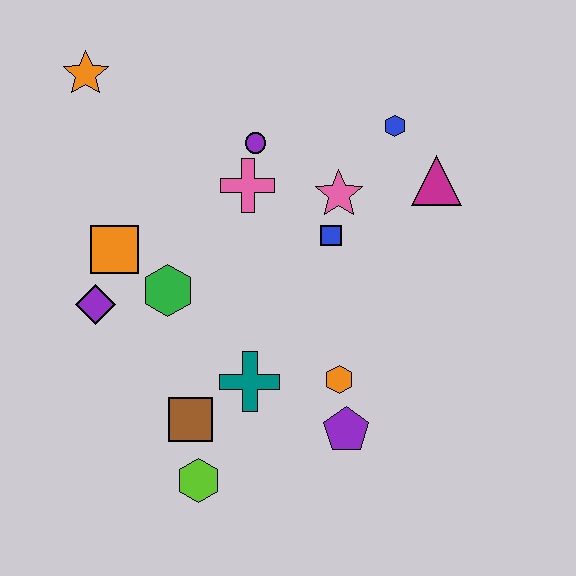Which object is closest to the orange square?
The purple diamond is closest to the orange square.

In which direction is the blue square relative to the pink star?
The blue square is below the pink star.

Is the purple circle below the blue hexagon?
Yes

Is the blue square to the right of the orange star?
Yes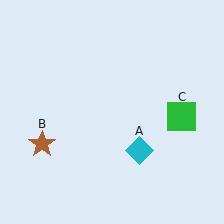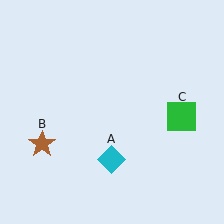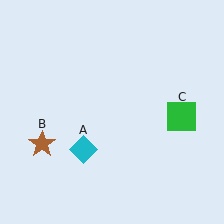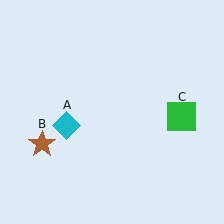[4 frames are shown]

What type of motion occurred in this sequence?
The cyan diamond (object A) rotated clockwise around the center of the scene.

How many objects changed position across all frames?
1 object changed position: cyan diamond (object A).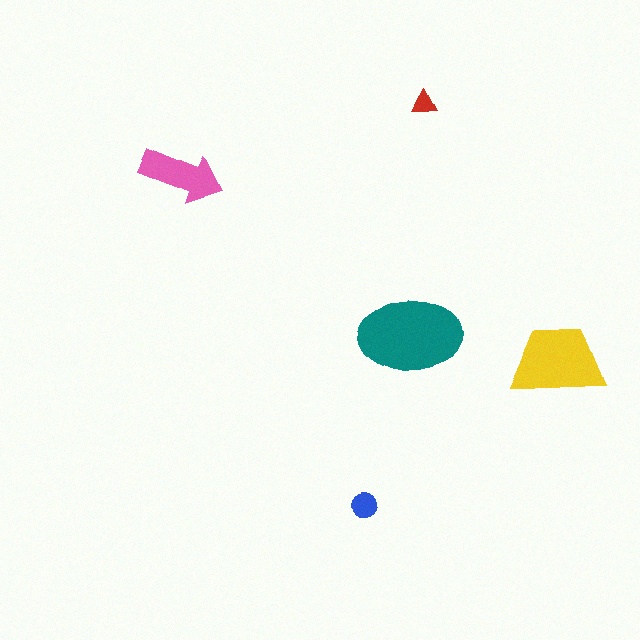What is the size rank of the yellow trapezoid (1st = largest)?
2nd.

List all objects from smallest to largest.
The red triangle, the blue circle, the pink arrow, the yellow trapezoid, the teal ellipse.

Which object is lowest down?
The blue circle is bottommost.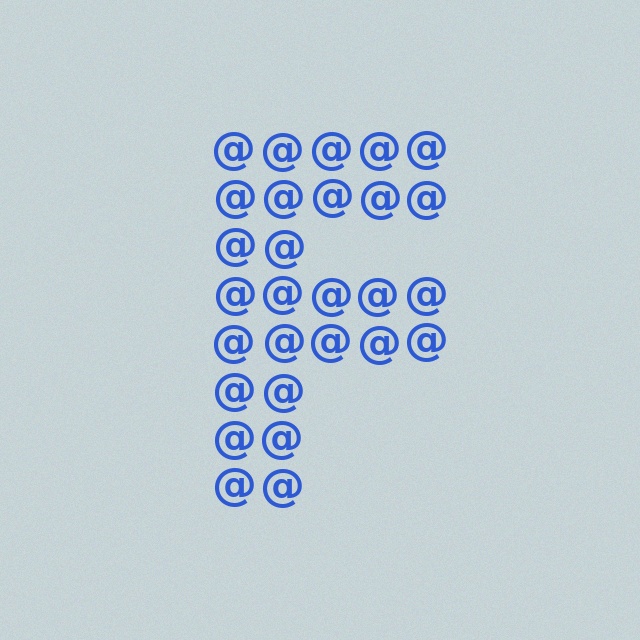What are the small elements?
The small elements are at signs.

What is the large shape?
The large shape is the letter F.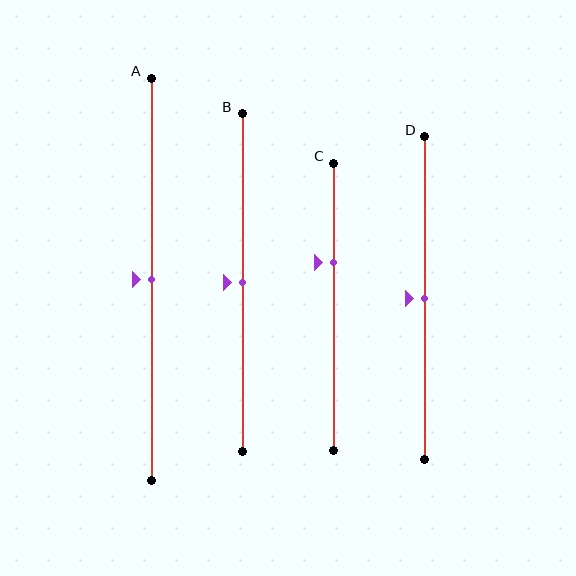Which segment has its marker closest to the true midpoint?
Segment A has its marker closest to the true midpoint.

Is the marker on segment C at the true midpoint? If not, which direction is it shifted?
No, the marker on segment C is shifted upward by about 16% of the segment length.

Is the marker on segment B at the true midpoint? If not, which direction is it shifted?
Yes, the marker on segment B is at the true midpoint.